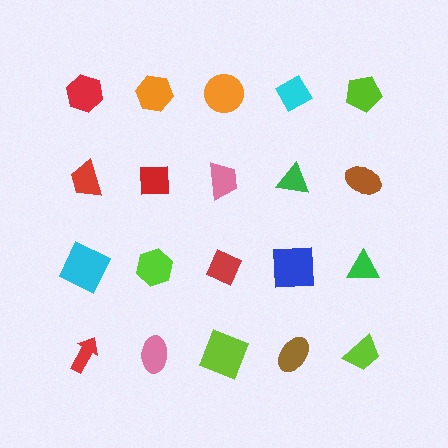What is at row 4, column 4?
A brown ellipse.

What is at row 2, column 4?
A green triangle.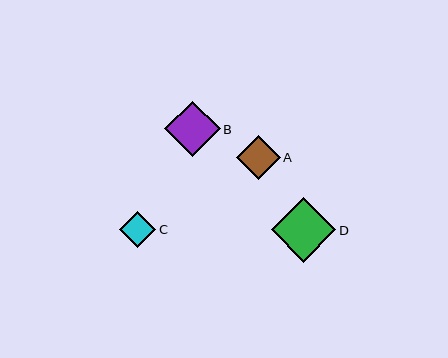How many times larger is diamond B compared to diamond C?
Diamond B is approximately 1.6 times the size of diamond C.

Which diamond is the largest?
Diamond D is the largest with a size of approximately 64 pixels.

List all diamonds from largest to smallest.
From largest to smallest: D, B, A, C.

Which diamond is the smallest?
Diamond C is the smallest with a size of approximately 36 pixels.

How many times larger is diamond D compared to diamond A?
Diamond D is approximately 1.5 times the size of diamond A.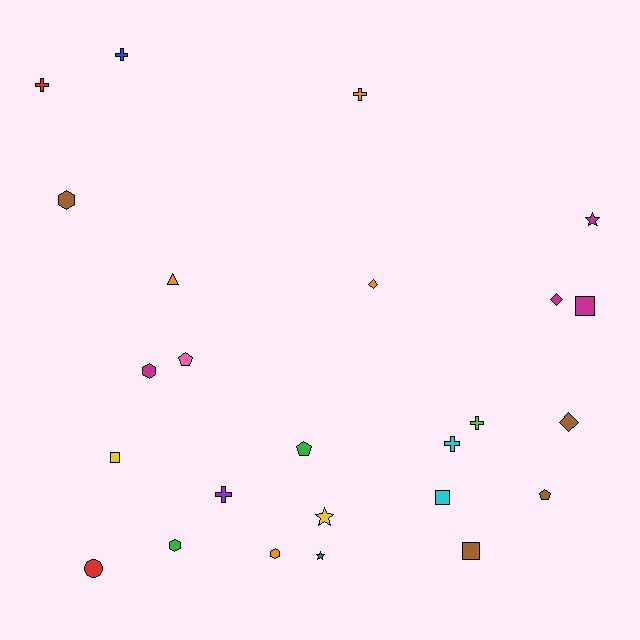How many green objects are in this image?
There are 2 green objects.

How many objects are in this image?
There are 25 objects.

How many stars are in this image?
There are 3 stars.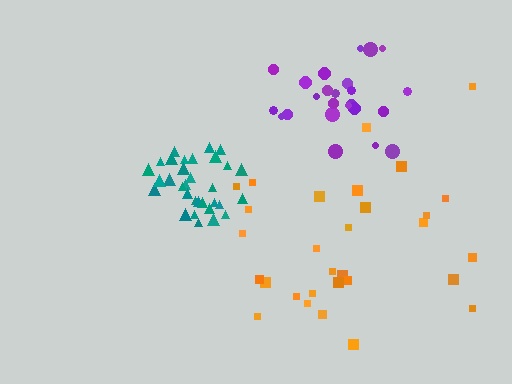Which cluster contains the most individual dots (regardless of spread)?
Teal (32).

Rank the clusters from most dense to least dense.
teal, purple, orange.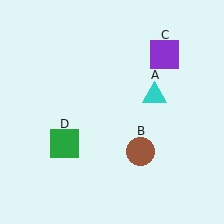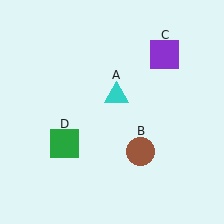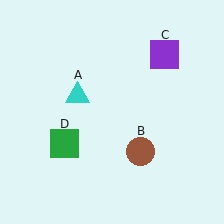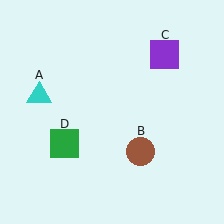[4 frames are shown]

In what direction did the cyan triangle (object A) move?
The cyan triangle (object A) moved left.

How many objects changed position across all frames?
1 object changed position: cyan triangle (object A).